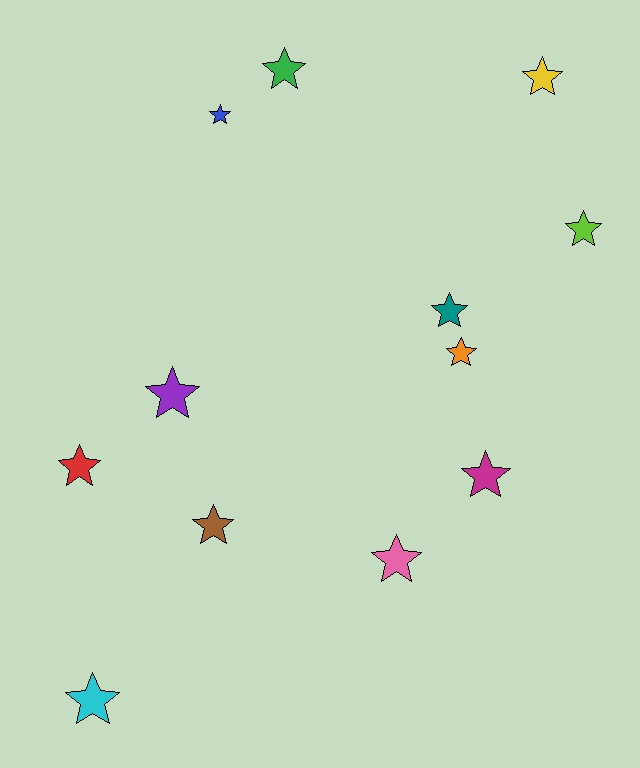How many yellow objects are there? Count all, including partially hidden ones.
There is 1 yellow object.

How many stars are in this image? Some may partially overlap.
There are 12 stars.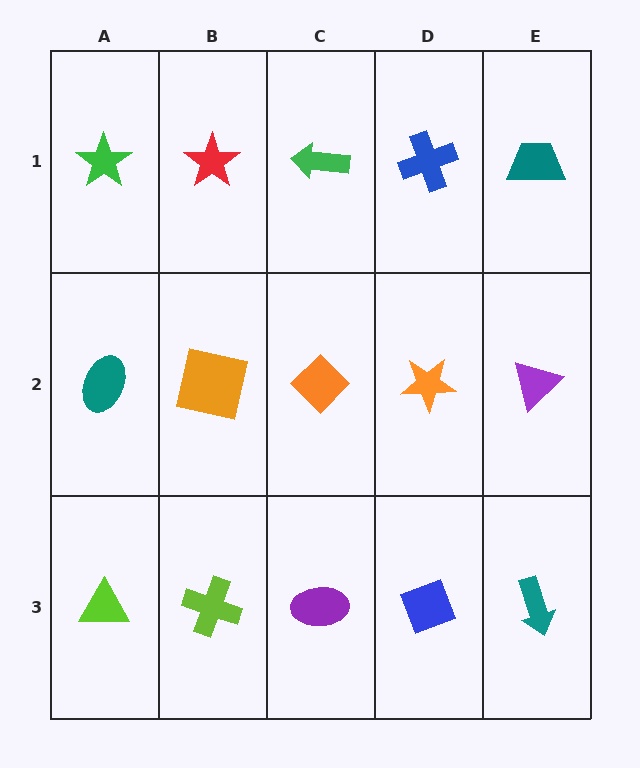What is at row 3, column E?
A teal arrow.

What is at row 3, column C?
A purple ellipse.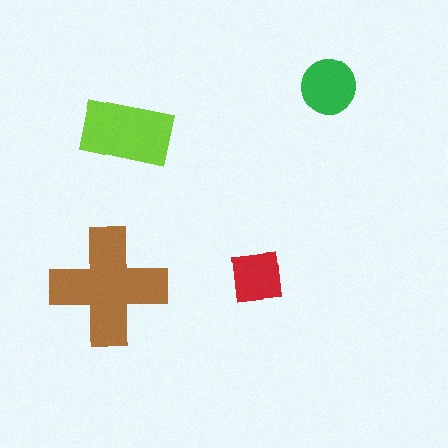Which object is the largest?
The brown cross.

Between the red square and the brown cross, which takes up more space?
The brown cross.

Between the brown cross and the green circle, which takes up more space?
The brown cross.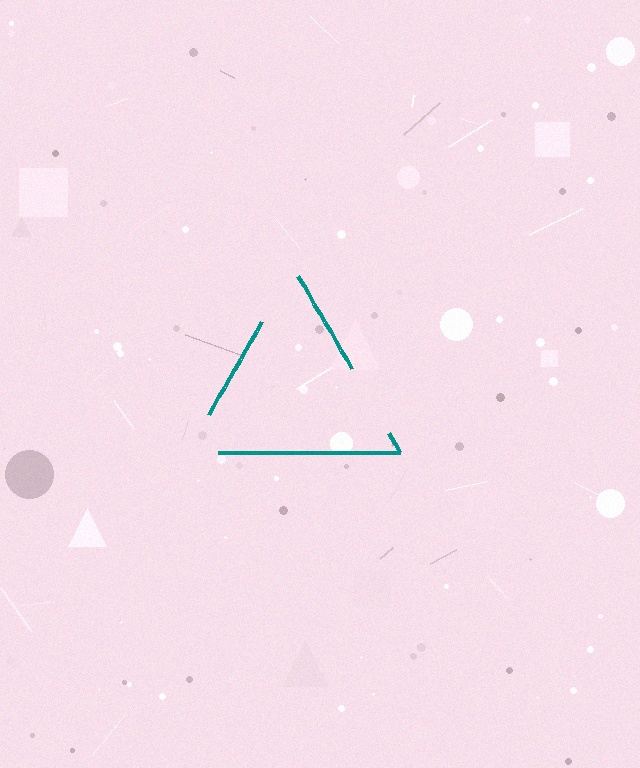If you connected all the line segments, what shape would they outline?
They would outline a triangle.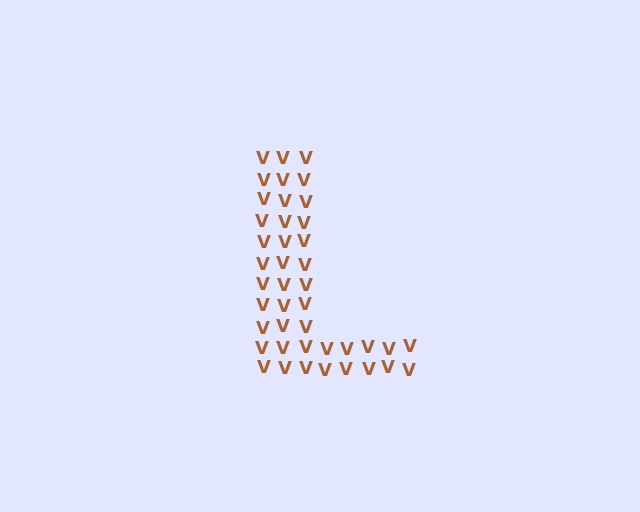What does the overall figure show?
The overall figure shows the letter L.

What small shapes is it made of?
It is made of small letter V's.